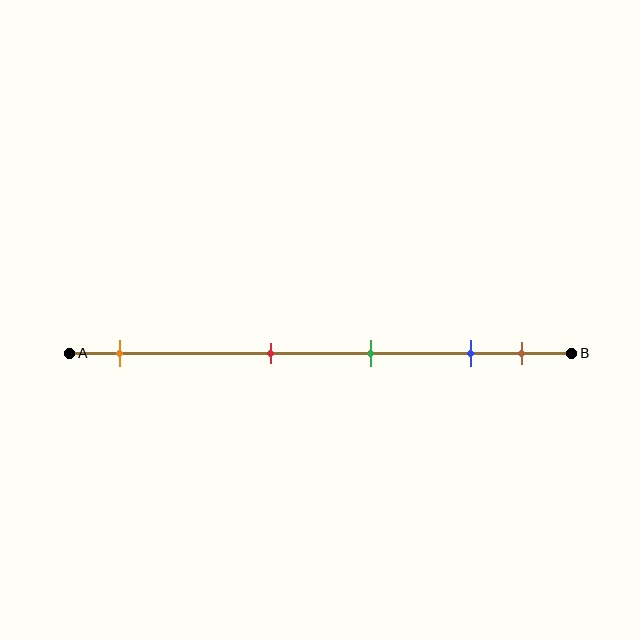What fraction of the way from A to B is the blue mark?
The blue mark is approximately 80% (0.8) of the way from A to B.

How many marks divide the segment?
There are 5 marks dividing the segment.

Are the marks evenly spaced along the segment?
No, the marks are not evenly spaced.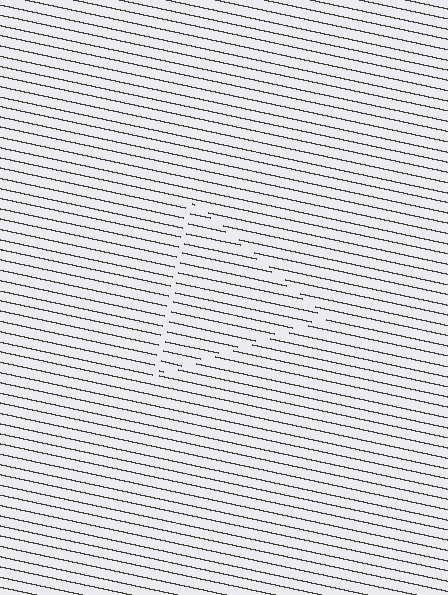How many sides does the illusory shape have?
3 sides — the line-ends trace a triangle.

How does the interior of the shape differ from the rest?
The interior of the shape contains the same grating, shifted by half a period — the contour is defined by the phase discontinuity where line-ends from the inner and outer gratings abut.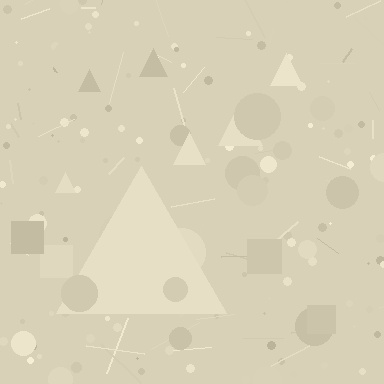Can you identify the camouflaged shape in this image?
The camouflaged shape is a triangle.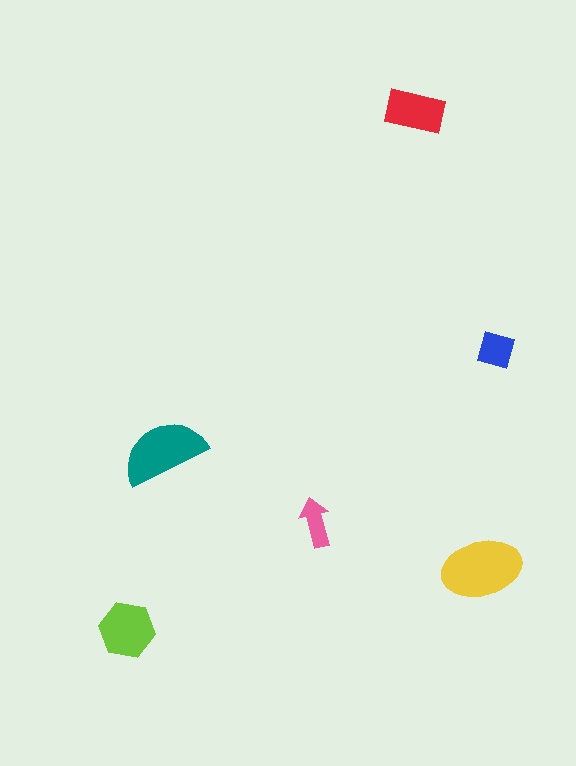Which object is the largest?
The yellow ellipse.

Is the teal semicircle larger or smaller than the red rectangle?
Larger.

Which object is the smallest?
The pink arrow.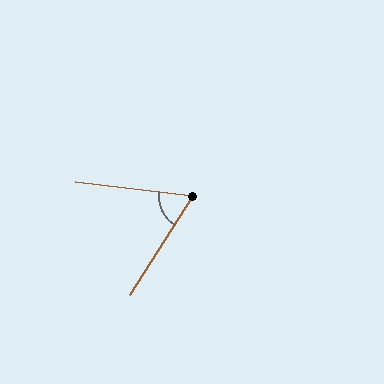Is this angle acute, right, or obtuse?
It is acute.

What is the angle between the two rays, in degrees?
Approximately 64 degrees.